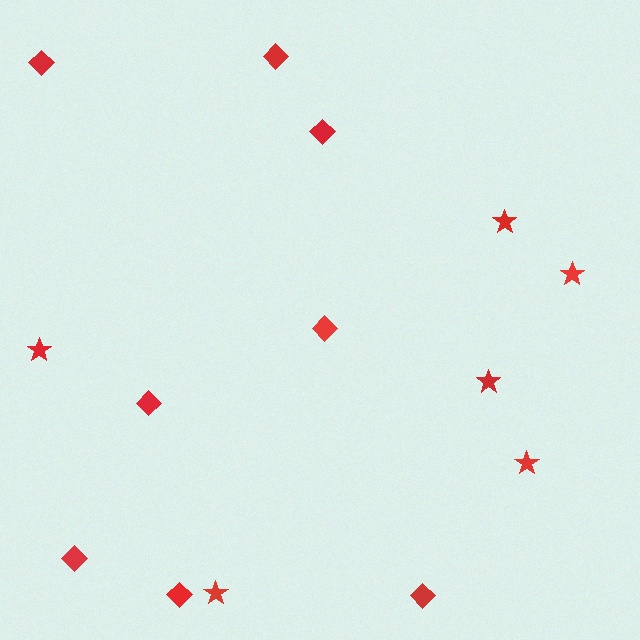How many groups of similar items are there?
There are 2 groups: one group of diamonds (8) and one group of stars (6).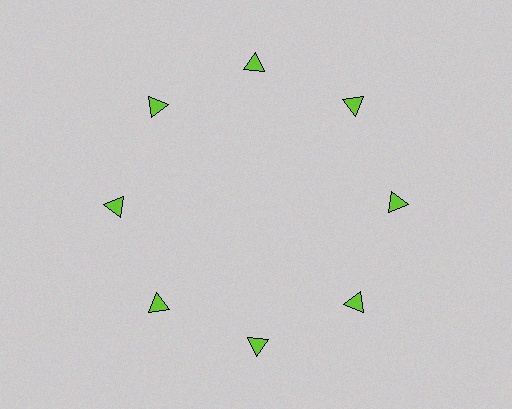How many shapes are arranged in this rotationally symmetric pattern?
There are 8 shapes, arranged in 8 groups of 1.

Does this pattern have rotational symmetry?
Yes, this pattern has 8-fold rotational symmetry. It looks the same after rotating 45 degrees around the center.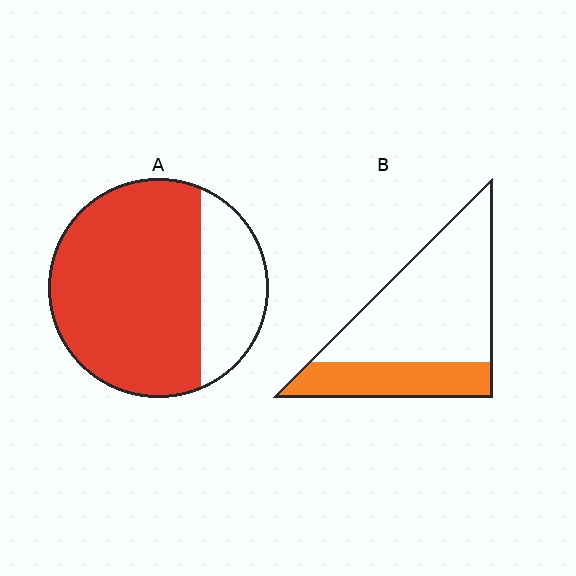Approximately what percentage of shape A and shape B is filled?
A is approximately 75% and B is approximately 30%.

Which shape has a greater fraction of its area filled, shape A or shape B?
Shape A.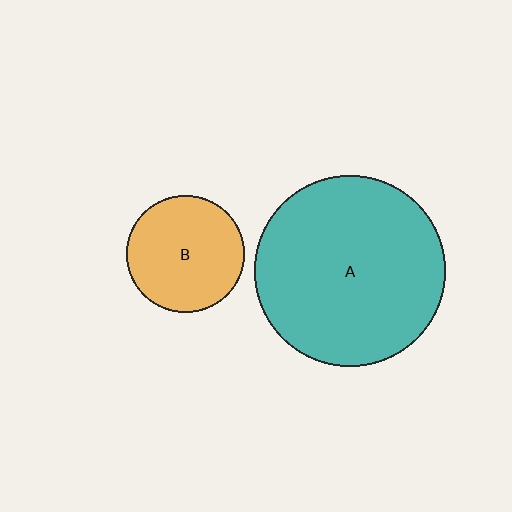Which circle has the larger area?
Circle A (teal).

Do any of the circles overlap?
No, none of the circles overlap.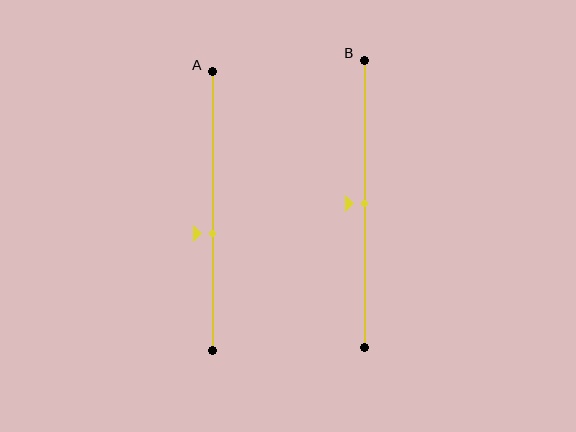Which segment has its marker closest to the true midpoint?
Segment B has its marker closest to the true midpoint.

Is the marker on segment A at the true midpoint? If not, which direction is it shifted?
No, the marker on segment A is shifted downward by about 8% of the segment length.